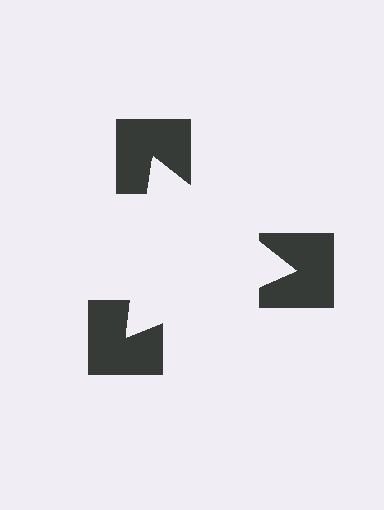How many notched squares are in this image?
There are 3 — one at each vertex of the illusory triangle.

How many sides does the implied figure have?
3 sides.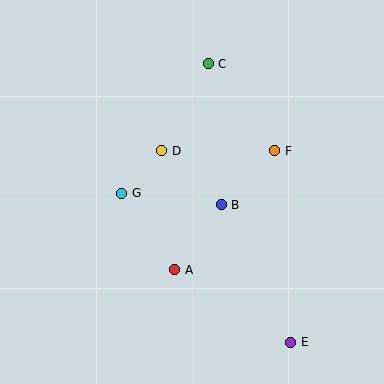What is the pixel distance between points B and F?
The distance between B and F is 76 pixels.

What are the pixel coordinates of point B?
Point B is at (221, 205).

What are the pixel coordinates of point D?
Point D is at (162, 151).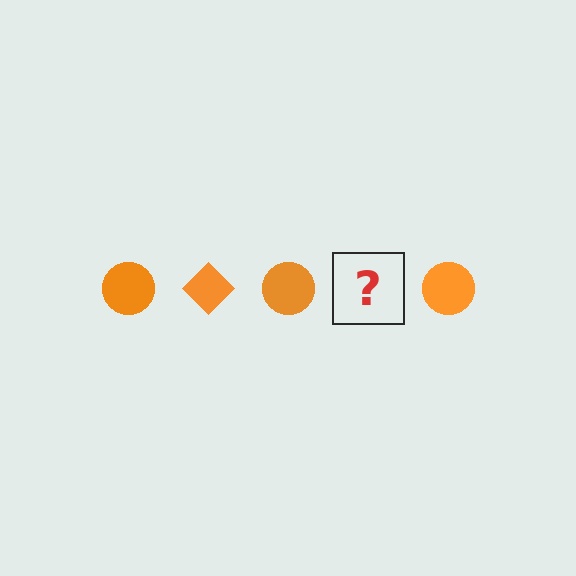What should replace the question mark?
The question mark should be replaced with an orange diamond.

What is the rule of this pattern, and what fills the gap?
The rule is that the pattern cycles through circle, diamond shapes in orange. The gap should be filled with an orange diamond.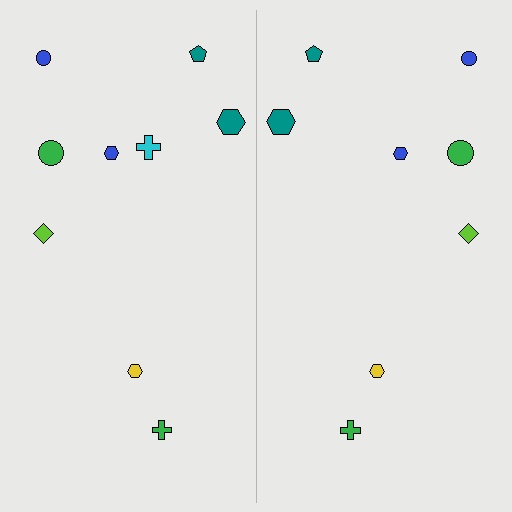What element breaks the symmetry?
A cyan cross is missing from the right side.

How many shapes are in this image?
There are 17 shapes in this image.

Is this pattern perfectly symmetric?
No, the pattern is not perfectly symmetric. A cyan cross is missing from the right side.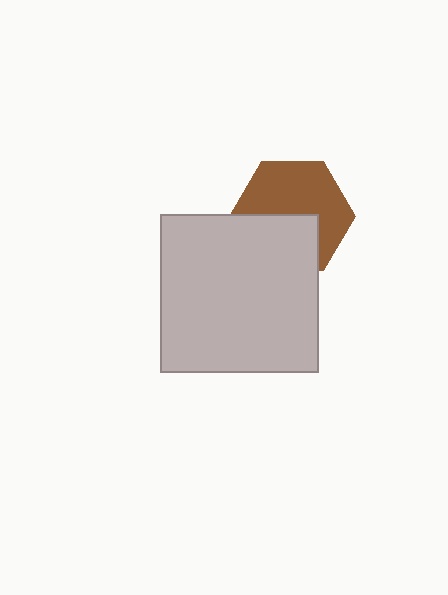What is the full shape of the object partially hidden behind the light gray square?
The partially hidden object is a brown hexagon.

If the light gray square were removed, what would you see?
You would see the complete brown hexagon.